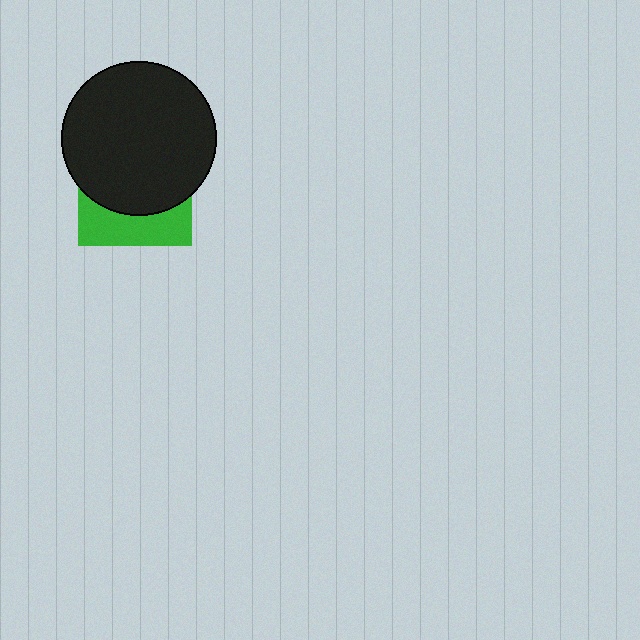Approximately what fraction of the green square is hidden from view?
Roughly 67% of the green square is hidden behind the black circle.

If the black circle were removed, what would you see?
You would see the complete green square.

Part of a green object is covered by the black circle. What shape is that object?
It is a square.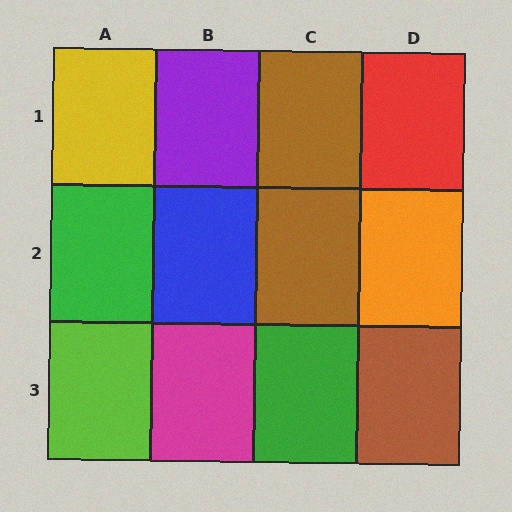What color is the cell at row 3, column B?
Magenta.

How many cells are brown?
3 cells are brown.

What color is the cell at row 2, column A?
Green.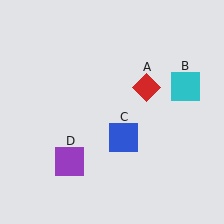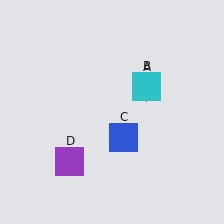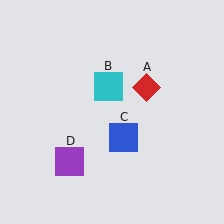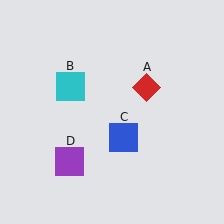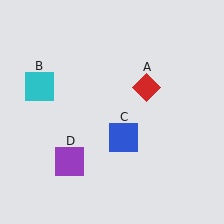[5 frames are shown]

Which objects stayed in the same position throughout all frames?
Red diamond (object A) and blue square (object C) and purple square (object D) remained stationary.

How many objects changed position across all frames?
1 object changed position: cyan square (object B).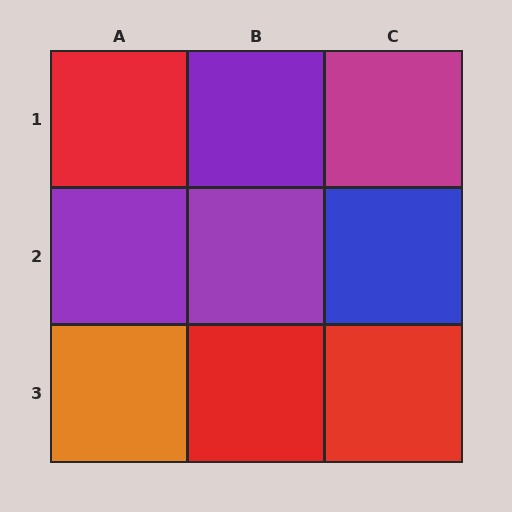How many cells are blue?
1 cell is blue.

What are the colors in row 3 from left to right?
Orange, red, red.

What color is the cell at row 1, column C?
Magenta.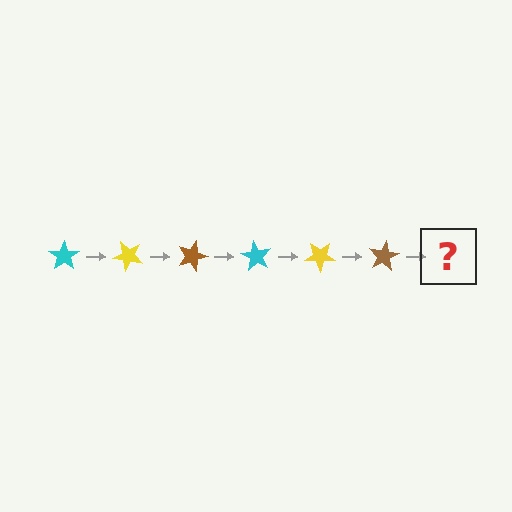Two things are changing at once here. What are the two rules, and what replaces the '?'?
The two rules are that it rotates 45 degrees each step and the color cycles through cyan, yellow, and brown. The '?' should be a cyan star, rotated 270 degrees from the start.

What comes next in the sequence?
The next element should be a cyan star, rotated 270 degrees from the start.